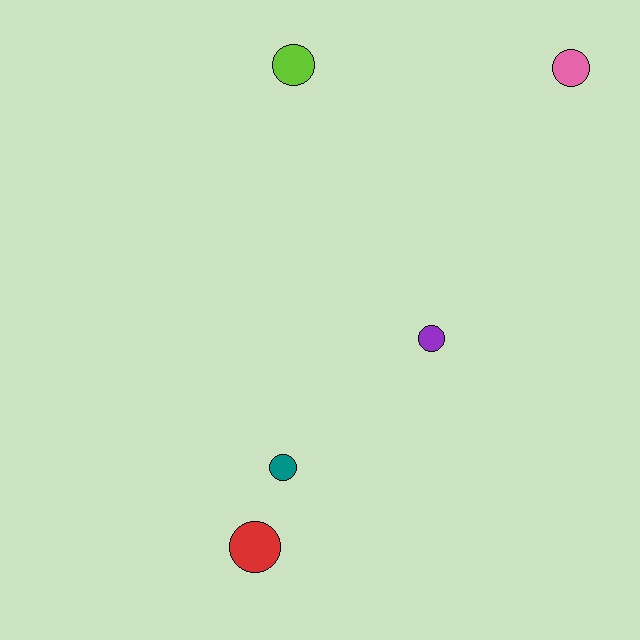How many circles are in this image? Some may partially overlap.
There are 5 circles.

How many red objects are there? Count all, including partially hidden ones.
There is 1 red object.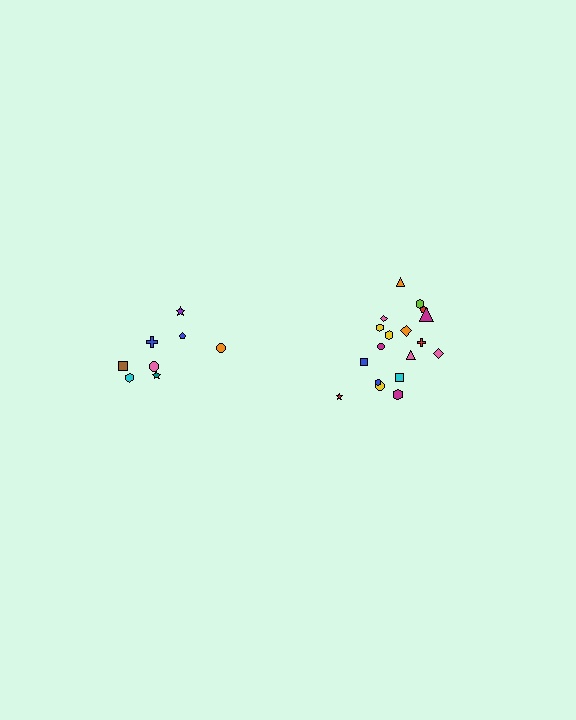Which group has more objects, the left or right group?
The right group.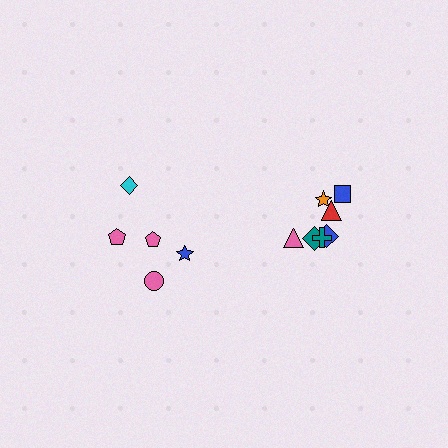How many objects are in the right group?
There are 7 objects.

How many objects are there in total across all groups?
There are 12 objects.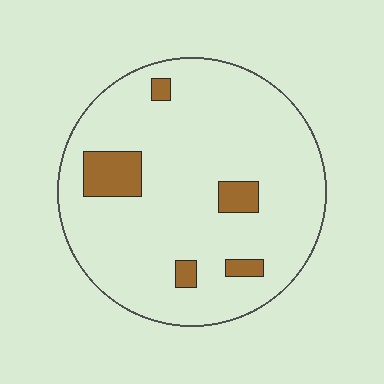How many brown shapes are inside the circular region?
5.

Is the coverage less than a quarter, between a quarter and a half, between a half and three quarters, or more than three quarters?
Less than a quarter.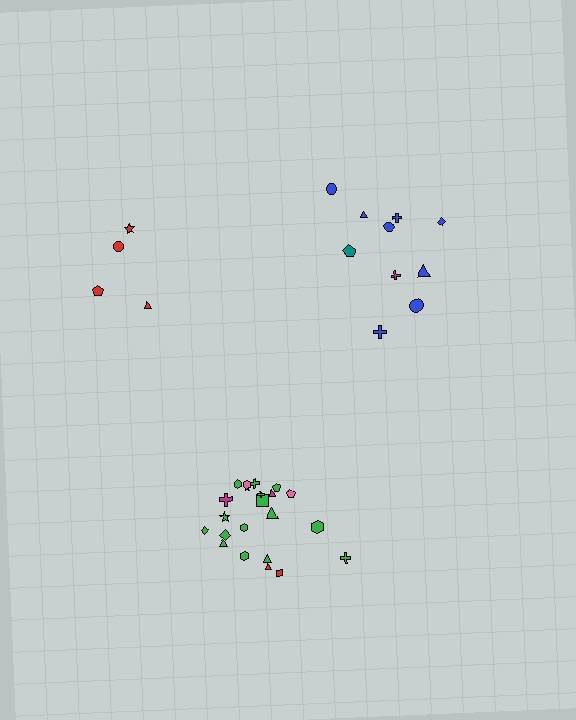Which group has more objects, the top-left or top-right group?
The top-right group.